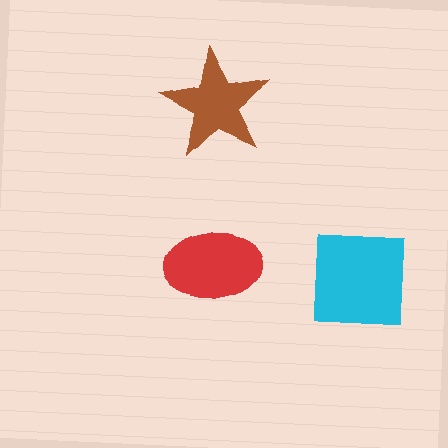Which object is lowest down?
The cyan square is bottommost.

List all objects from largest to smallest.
The cyan square, the red ellipse, the brown star.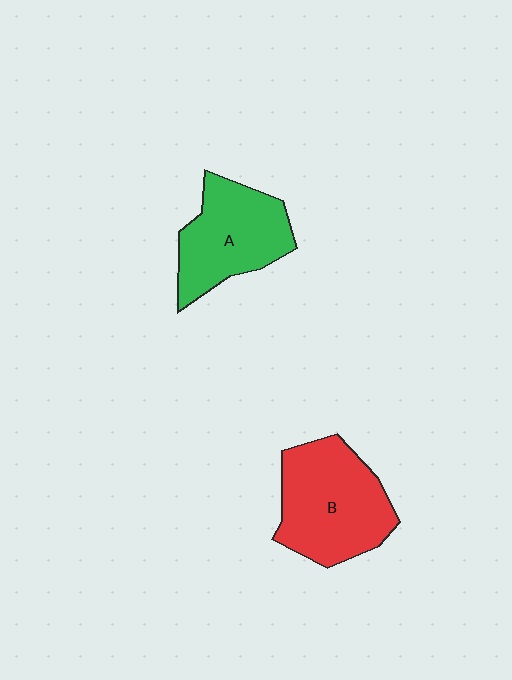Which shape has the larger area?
Shape B (red).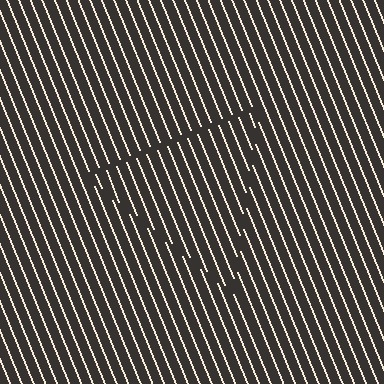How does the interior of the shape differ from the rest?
The interior of the shape contains the same grating, shifted by half a period — the contour is defined by the phase discontinuity where line-ends from the inner and outer gratings abut.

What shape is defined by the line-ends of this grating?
An illusory triangle. The interior of the shape contains the same grating, shifted by half a period — the contour is defined by the phase discontinuity where line-ends from the inner and outer gratings abut.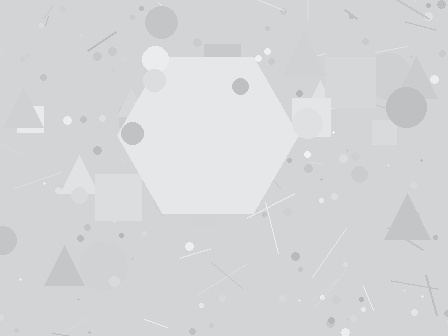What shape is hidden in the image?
A hexagon is hidden in the image.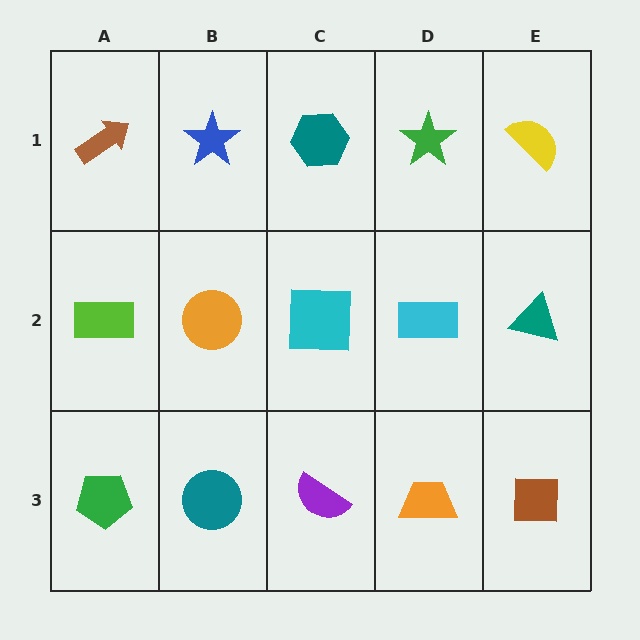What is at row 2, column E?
A teal triangle.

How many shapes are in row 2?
5 shapes.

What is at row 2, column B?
An orange circle.